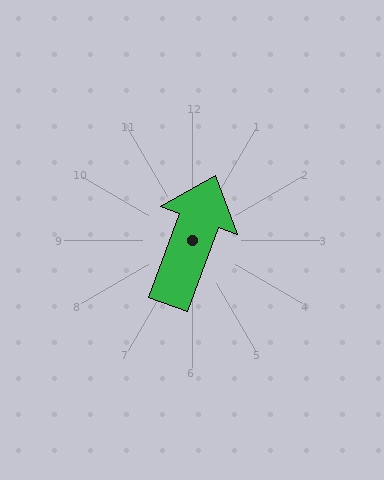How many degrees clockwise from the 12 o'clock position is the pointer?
Approximately 20 degrees.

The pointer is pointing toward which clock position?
Roughly 1 o'clock.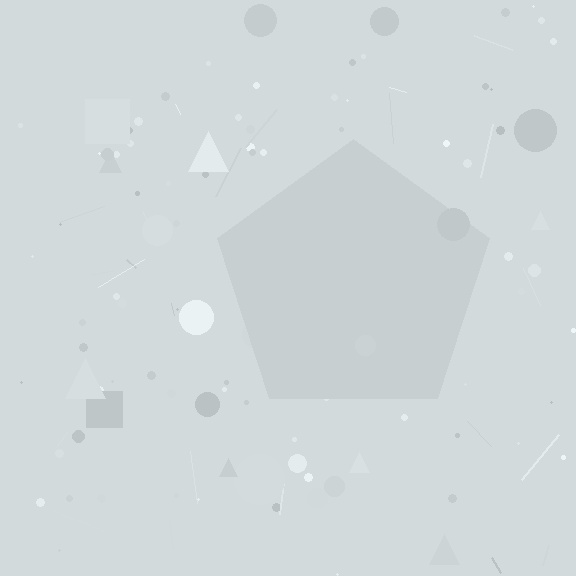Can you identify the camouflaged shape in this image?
The camouflaged shape is a pentagon.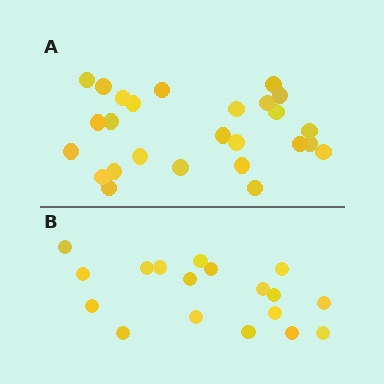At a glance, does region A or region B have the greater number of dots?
Region A (the top region) has more dots.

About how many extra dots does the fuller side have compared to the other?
Region A has roughly 8 or so more dots than region B.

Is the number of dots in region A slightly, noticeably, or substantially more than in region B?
Region A has noticeably more, but not dramatically so. The ratio is roughly 1.4 to 1.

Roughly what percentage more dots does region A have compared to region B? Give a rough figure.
About 45% more.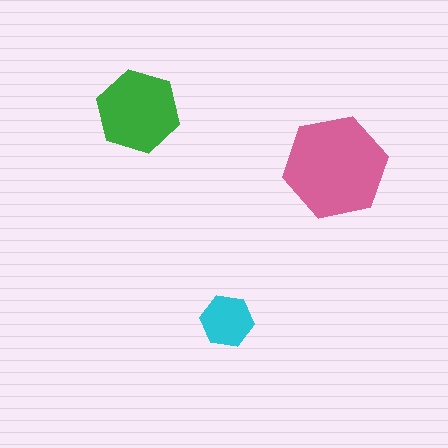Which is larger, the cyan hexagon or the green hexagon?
The green one.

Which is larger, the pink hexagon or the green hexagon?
The pink one.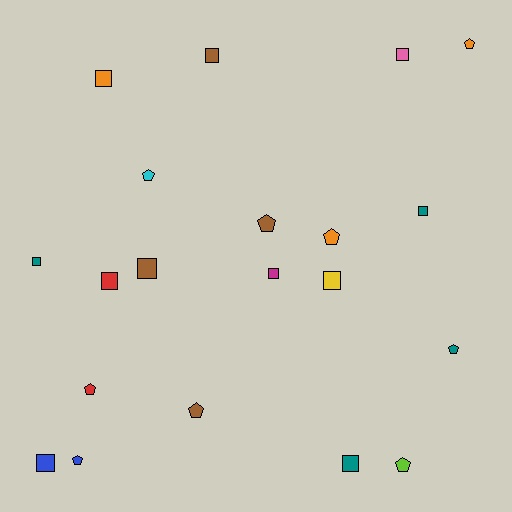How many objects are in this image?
There are 20 objects.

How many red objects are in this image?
There are 2 red objects.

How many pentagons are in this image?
There are 9 pentagons.